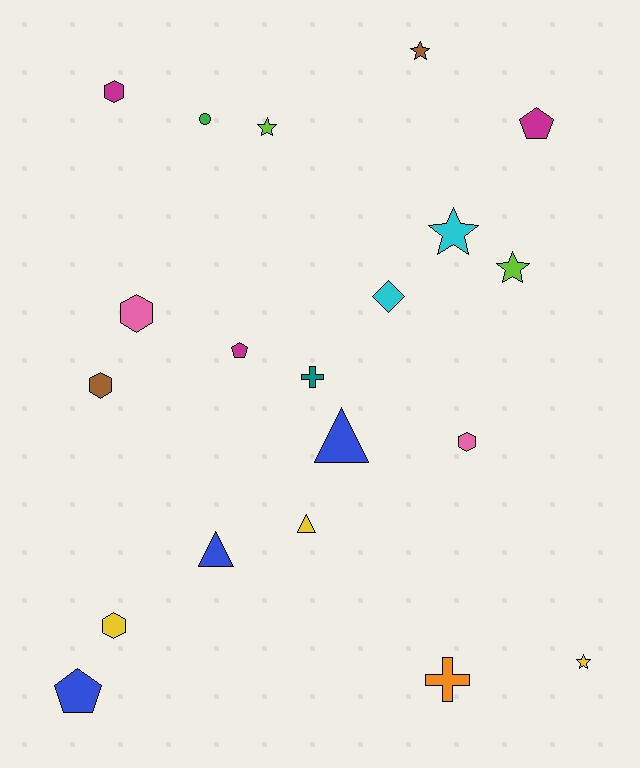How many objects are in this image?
There are 20 objects.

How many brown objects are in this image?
There are 2 brown objects.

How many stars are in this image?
There are 5 stars.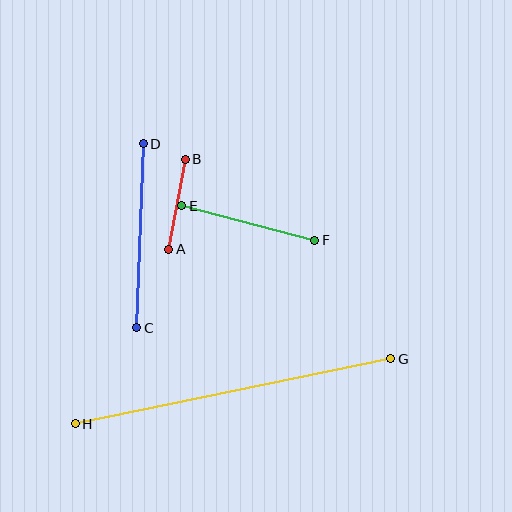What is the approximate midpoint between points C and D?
The midpoint is at approximately (140, 236) pixels.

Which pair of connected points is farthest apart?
Points G and H are farthest apart.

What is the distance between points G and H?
The distance is approximately 322 pixels.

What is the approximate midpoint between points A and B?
The midpoint is at approximately (177, 204) pixels.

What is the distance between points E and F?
The distance is approximately 137 pixels.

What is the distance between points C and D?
The distance is approximately 184 pixels.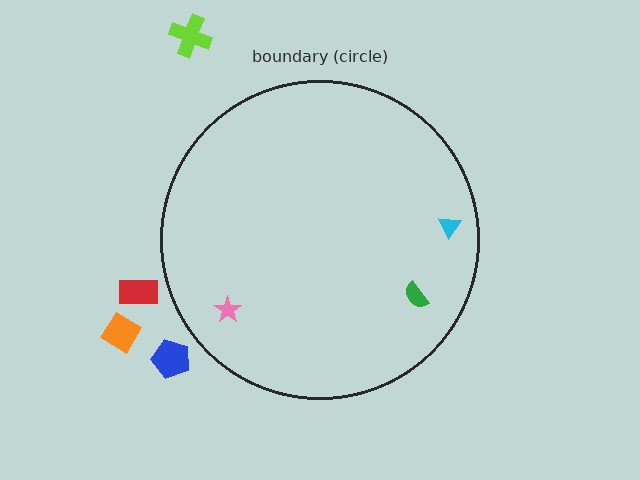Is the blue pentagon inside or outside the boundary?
Outside.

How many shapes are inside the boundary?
3 inside, 4 outside.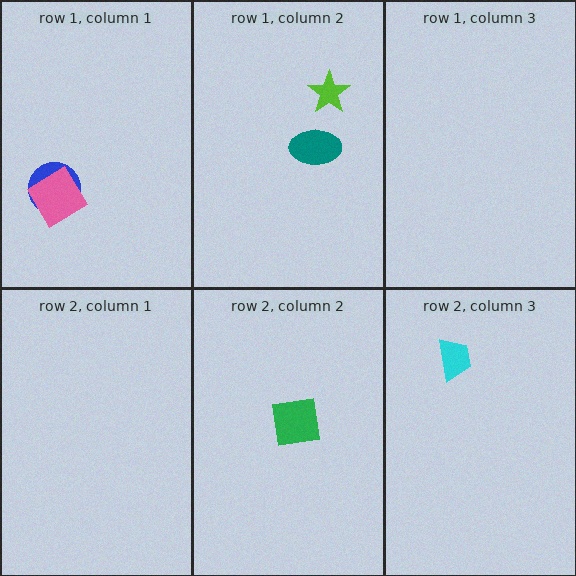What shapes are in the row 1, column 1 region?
The blue circle, the pink diamond.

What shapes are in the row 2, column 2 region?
The green square.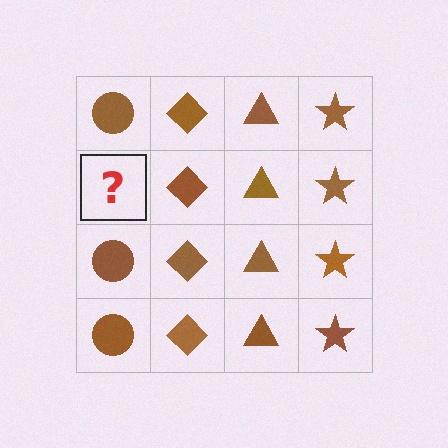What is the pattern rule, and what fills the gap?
The rule is that each column has a consistent shape. The gap should be filled with a brown circle.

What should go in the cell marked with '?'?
The missing cell should contain a brown circle.